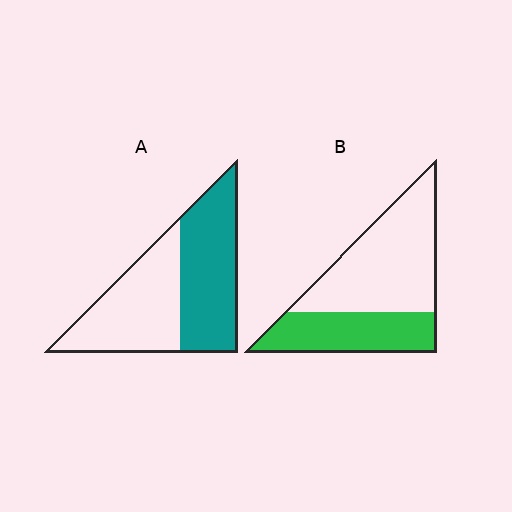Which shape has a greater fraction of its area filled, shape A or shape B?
Shape A.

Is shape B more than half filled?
No.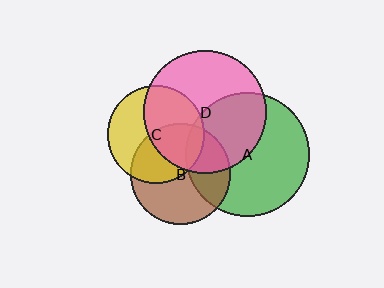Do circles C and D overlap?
Yes.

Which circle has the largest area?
Circle A (green).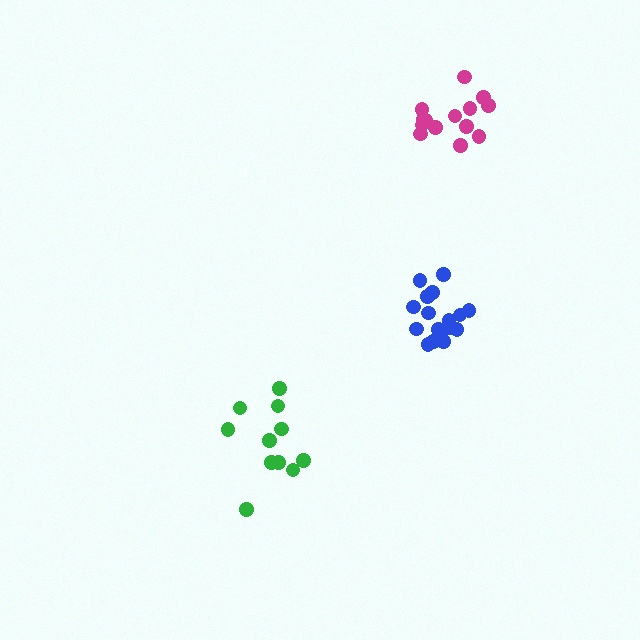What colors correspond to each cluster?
The clusters are colored: green, blue, magenta.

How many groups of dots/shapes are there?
There are 3 groups.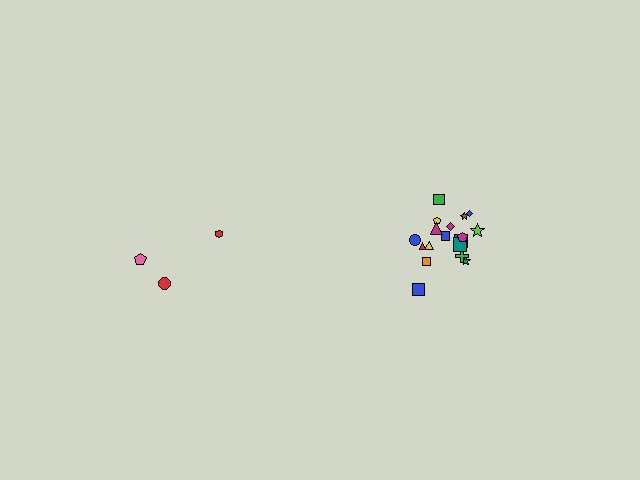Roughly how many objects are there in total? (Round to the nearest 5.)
Roughly 20 objects in total.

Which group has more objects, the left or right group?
The right group.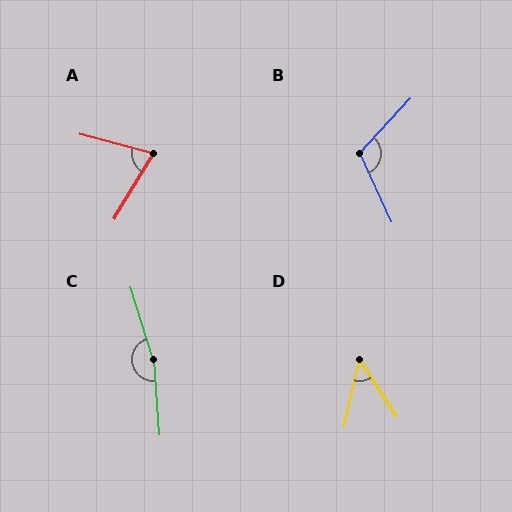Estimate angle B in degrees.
Approximately 113 degrees.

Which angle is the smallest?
D, at approximately 46 degrees.